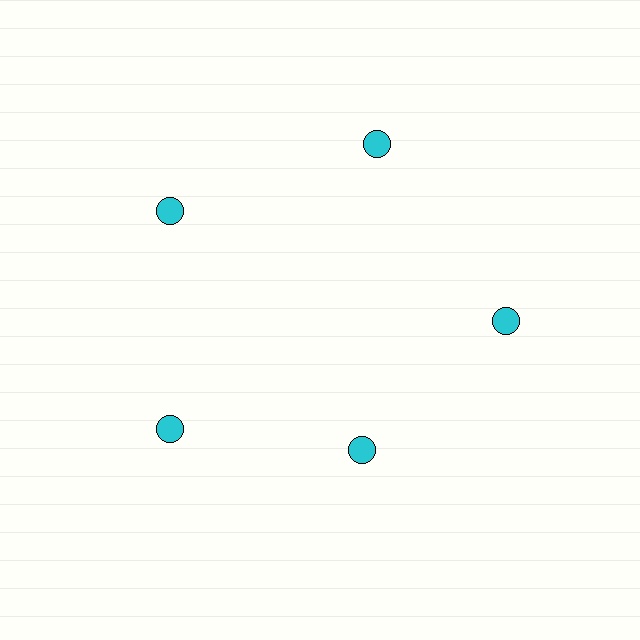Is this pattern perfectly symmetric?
No. The 5 cyan circles are arranged in a ring, but one element near the 5 o'clock position is pulled inward toward the center, breaking the 5-fold rotational symmetry.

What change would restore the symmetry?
The symmetry would be restored by moving it outward, back onto the ring so that all 5 circles sit at equal angles and equal distance from the center.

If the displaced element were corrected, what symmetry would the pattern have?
It would have 5-fold rotational symmetry — the pattern would map onto itself every 72 degrees.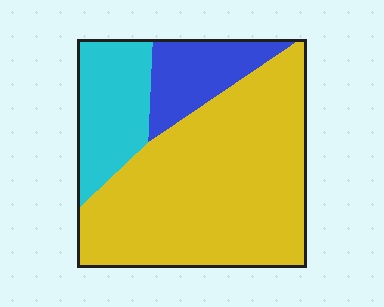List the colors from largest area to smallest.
From largest to smallest: yellow, cyan, blue.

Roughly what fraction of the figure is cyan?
Cyan takes up about one fifth (1/5) of the figure.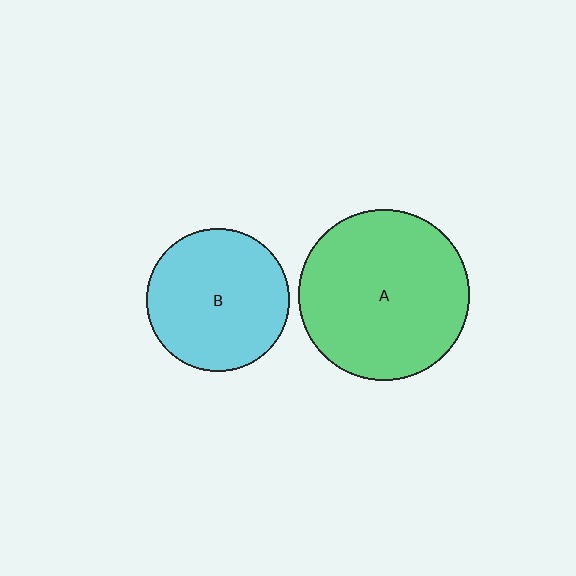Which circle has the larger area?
Circle A (green).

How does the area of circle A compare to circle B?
Approximately 1.5 times.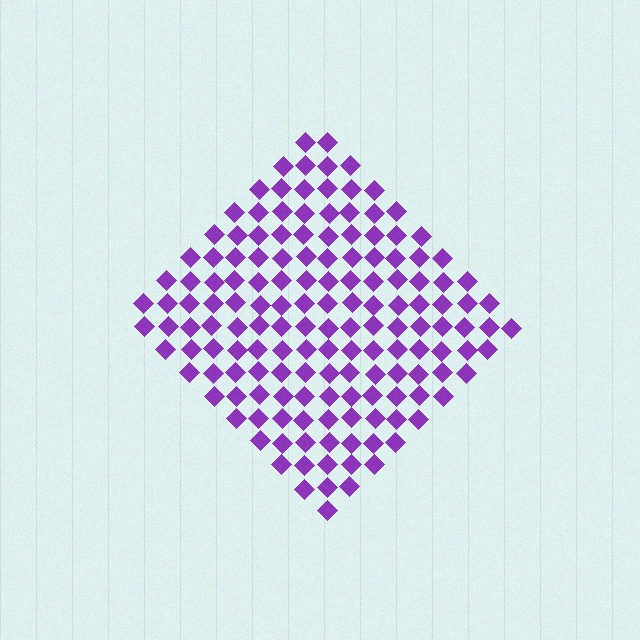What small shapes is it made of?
It is made of small diamonds.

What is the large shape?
The large shape is a diamond.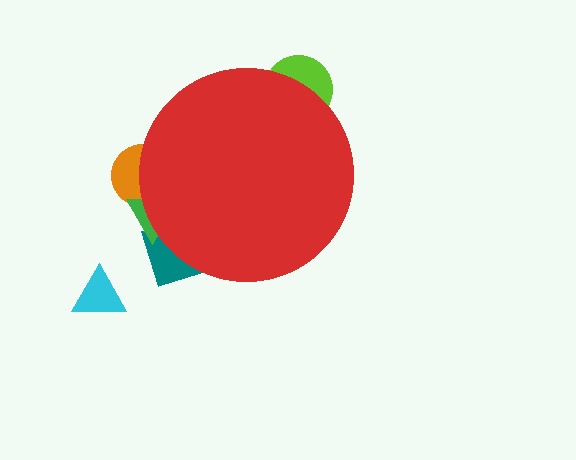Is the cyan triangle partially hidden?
No, the cyan triangle is fully visible.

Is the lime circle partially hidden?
Yes, the lime circle is partially hidden behind the red circle.